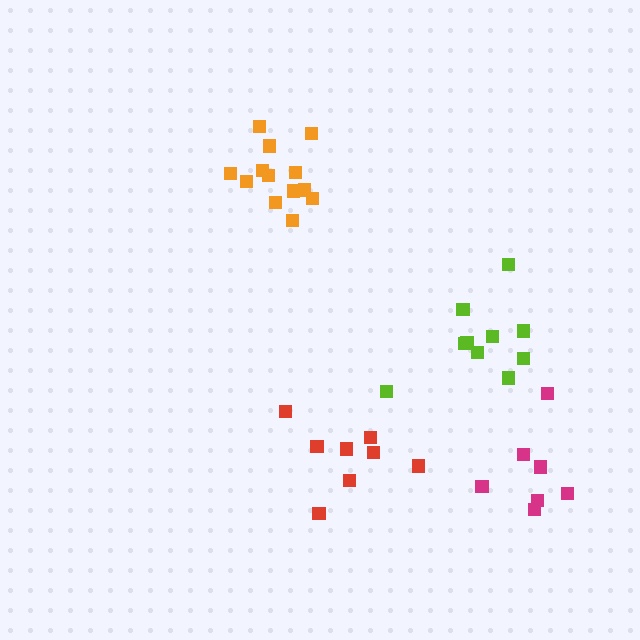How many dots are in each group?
Group 1: 8 dots, Group 2: 7 dots, Group 3: 13 dots, Group 4: 10 dots (38 total).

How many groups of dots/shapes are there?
There are 4 groups.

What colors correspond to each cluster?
The clusters are colored: red, magenta, orange, lime.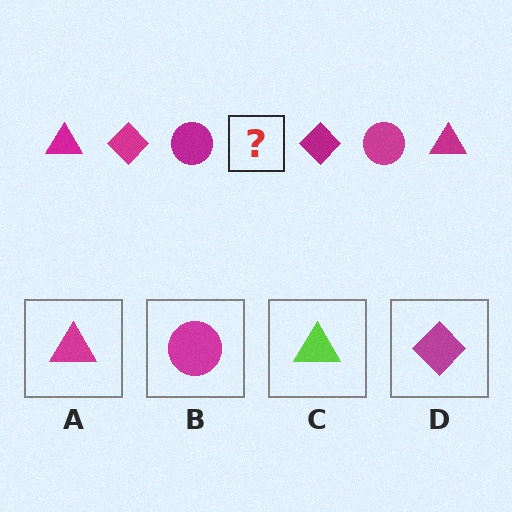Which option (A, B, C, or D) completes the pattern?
A.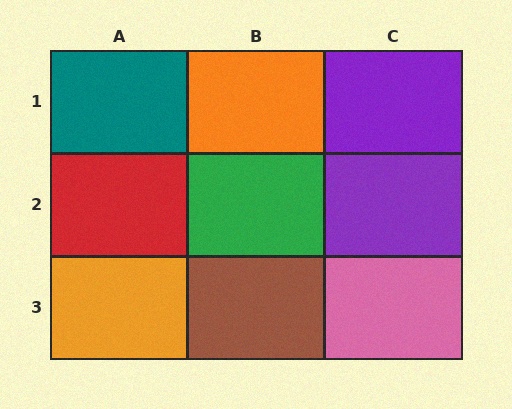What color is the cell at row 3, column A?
Orange.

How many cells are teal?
1 cell is teal.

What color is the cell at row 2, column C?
Purple.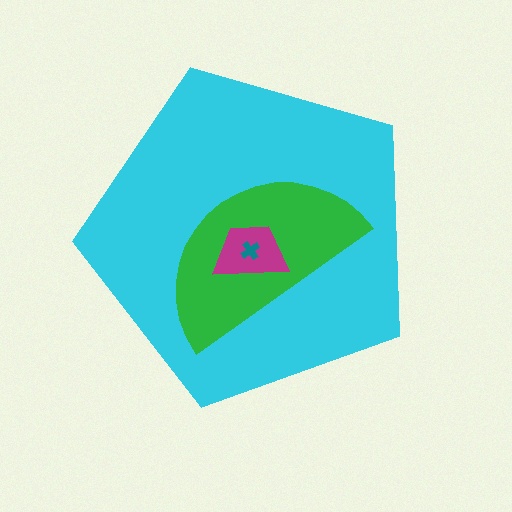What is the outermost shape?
The cyan pentagon.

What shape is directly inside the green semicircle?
The magenta trapezoid.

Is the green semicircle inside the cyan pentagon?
Yes.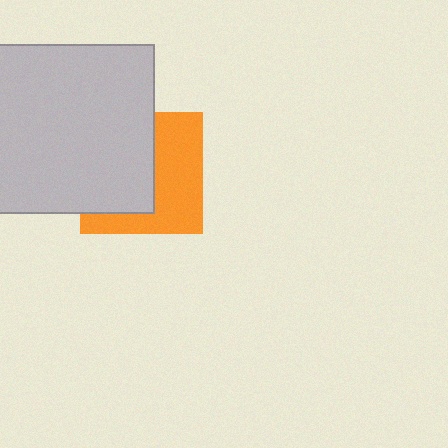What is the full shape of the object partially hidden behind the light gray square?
The partially hidden object is an orange square.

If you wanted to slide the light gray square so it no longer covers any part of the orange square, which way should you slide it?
Slide it left — that is the most direct way to separate the two shapes.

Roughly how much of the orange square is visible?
About half of it is visible (roughly 49%).